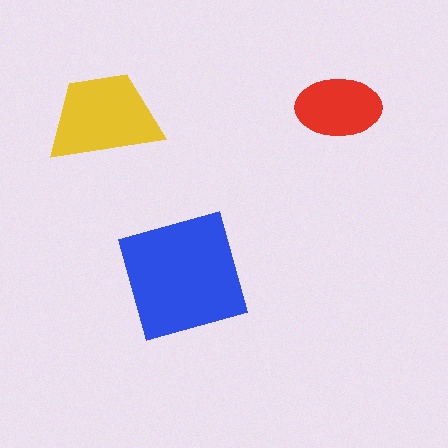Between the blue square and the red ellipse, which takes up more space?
The blue square.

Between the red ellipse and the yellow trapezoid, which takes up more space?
The yellow trapezoid.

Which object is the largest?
The blue square.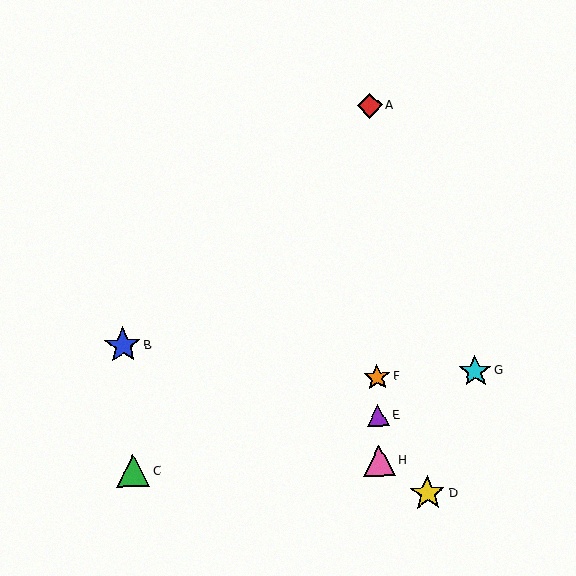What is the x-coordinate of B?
Object B is at x≈123.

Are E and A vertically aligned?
Yes, both are at x≈378.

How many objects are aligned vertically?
4 objects (A, E, F, H) are aligned vertically.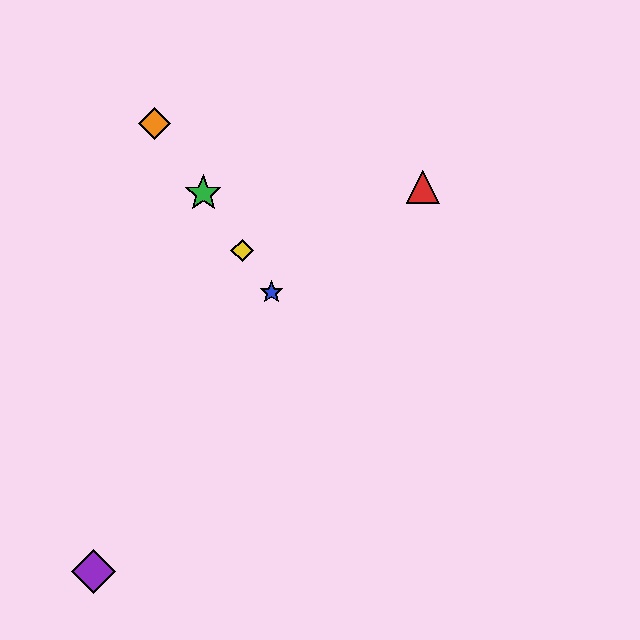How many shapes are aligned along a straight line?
4 shapes (the blue star, the green star, the yellow diamond, the orange diamond) are aligned along a straight line.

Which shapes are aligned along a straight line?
The blue star, the green star, the yellow diamond, the orange diamond are aligned along a straight line.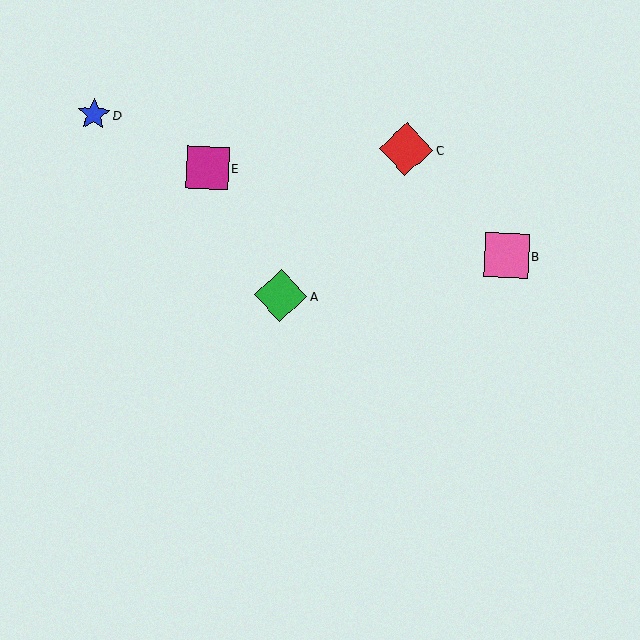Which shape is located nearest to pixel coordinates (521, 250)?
The pink square (labeled B) at (507, 256) is nearest to that location.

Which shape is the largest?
The red diamond (labeled C) is the largest.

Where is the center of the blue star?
The center of the blue star is at (94, 114).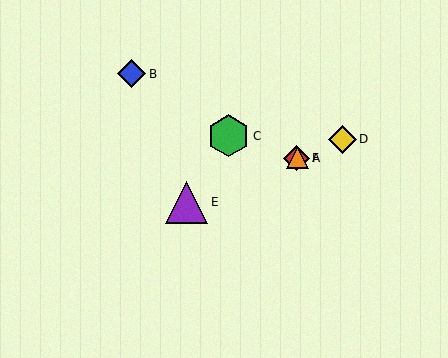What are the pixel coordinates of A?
Object A is at (297, 158).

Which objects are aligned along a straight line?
Objects A, D, E, F are aligned along a straight line.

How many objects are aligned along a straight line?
4 objects (A, D, E, F) are aligned along a straight line.